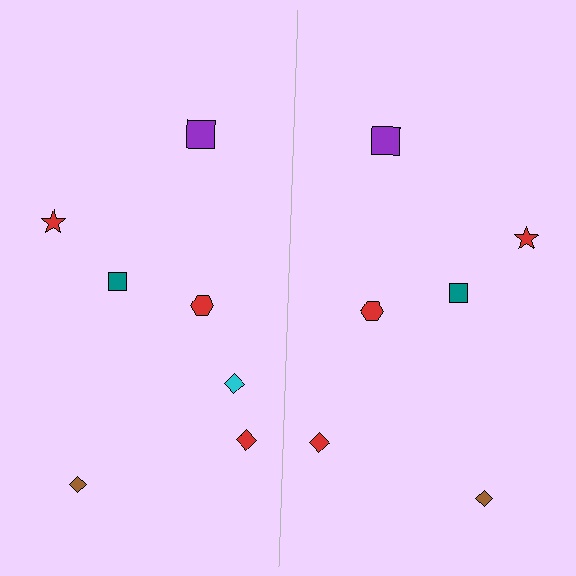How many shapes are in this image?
There are 13 shapes in this image.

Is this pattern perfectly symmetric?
No, the pattern is not perfectly symmetric. A cyan diamond is missing from the right side.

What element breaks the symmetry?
A cyan diamond is missing from the right side.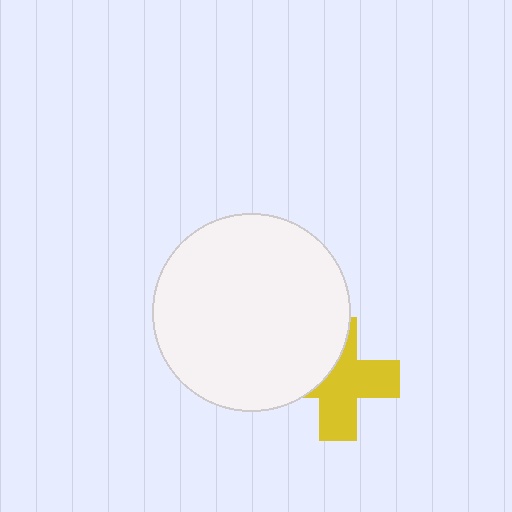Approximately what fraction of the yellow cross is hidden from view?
Roughly 38% of the yellow cross is hidden behind the white circle.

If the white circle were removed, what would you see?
You would see the complete yellow cross.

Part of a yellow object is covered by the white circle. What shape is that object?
It is a cross.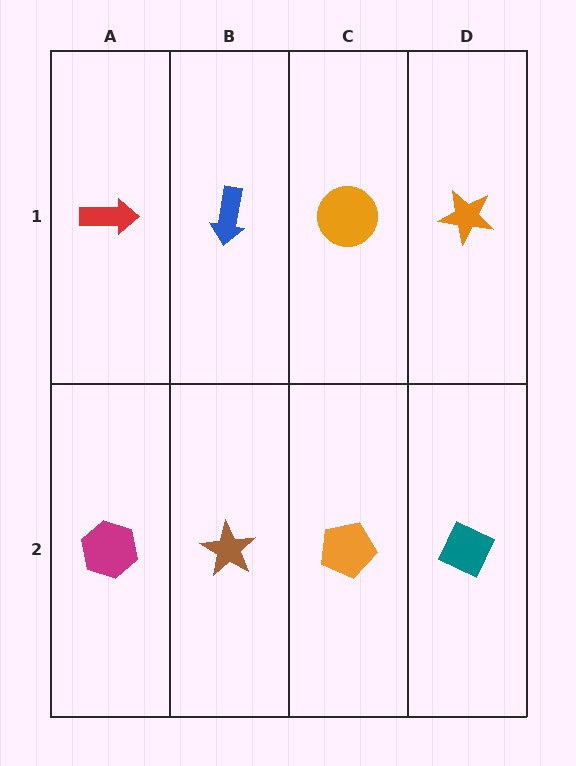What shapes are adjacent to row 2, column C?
An orange circle (row 1, column C), a brown star (row 2, column B), a teal diamond (row 2, column D).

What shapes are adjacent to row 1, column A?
A magenta hexagon (row 2, column A), a blue arrow (row 1, column B).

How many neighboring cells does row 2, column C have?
3.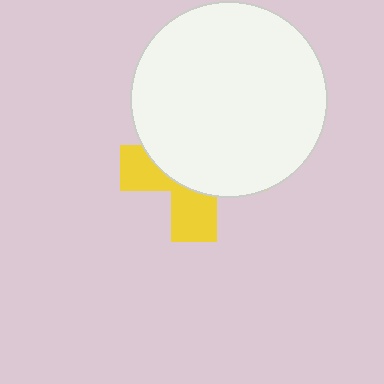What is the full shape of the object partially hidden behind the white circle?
The partially hidden object is a yellow cross.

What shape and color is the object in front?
The object in front is a white circle.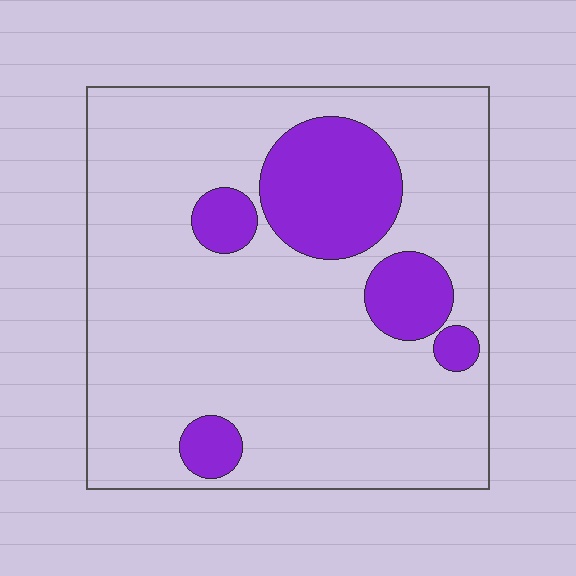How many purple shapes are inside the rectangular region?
5.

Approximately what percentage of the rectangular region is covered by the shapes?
Approximately 20%.